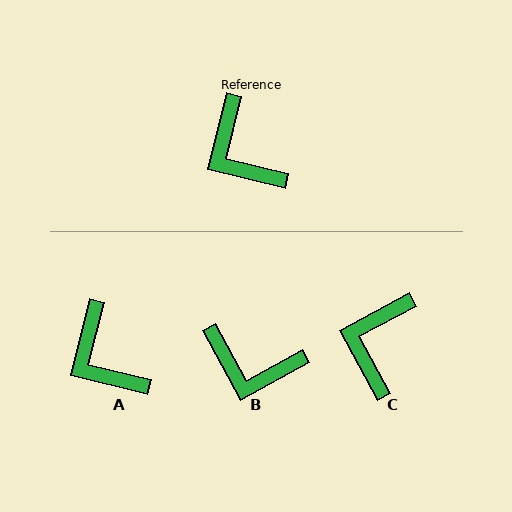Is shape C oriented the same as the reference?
No, it is off by about 48 degrees.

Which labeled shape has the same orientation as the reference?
A.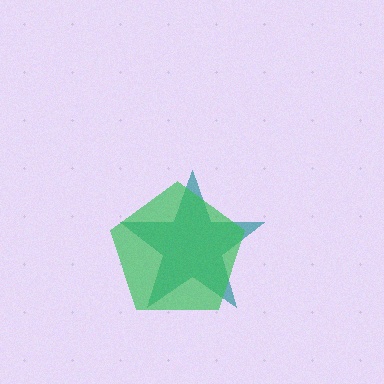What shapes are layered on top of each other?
The layered shapes are: a teal star, a green pentagon.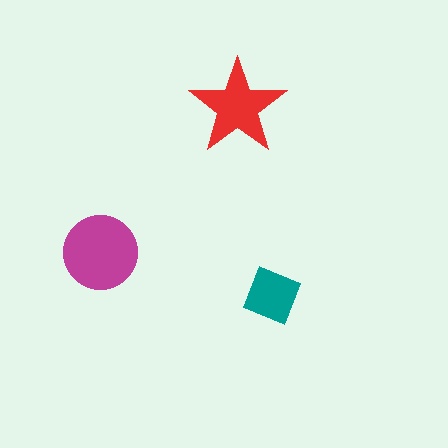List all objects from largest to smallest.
The magenta circle, the red star, the teal diamond.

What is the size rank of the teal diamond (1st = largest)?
3rd.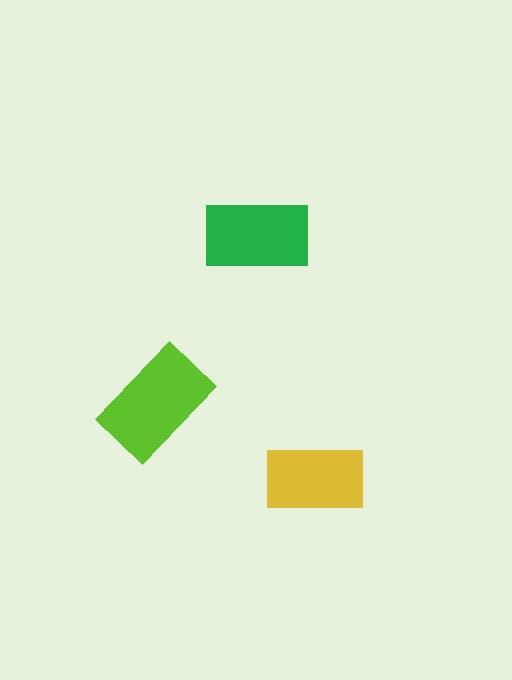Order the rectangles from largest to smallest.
the lime one, the green one, the yellow one.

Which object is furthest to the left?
The lime rectangle is leftmost.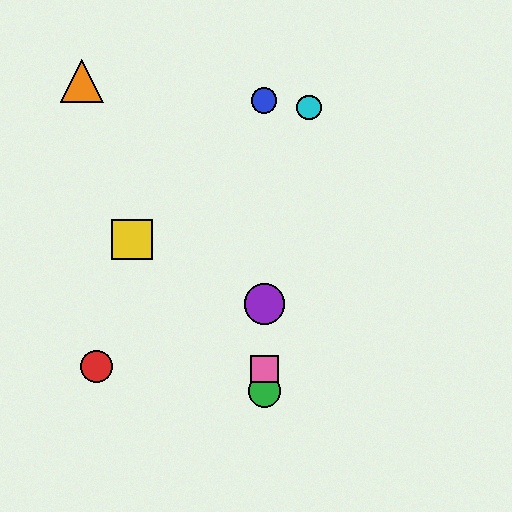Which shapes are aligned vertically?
The blue circle, the green circle, the purple circle, the pink square are aligned vertically.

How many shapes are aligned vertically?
4 shapes (the blue circle, the green circle, the purple circle, the pink square) are aligned vertically.